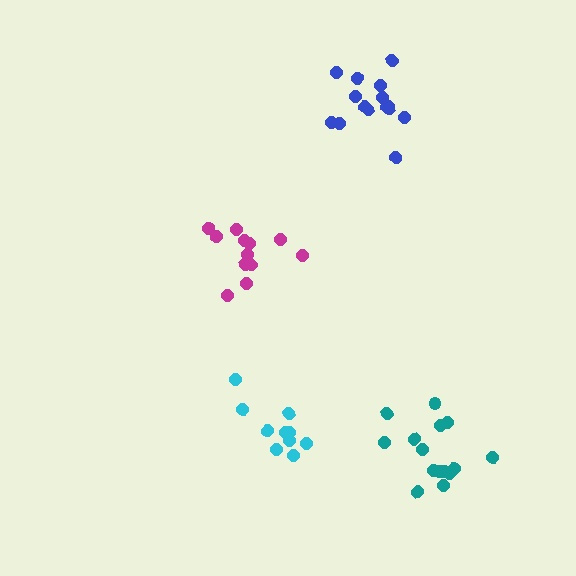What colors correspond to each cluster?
The clusters are colored: blue, teal, magenta, cyan.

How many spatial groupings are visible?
There are 4 spatial groupings.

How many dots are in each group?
Group 1: 15 dots, Group 2: 15 dots, Group 3: 12 dots, Group 4: 10 dots (52 total).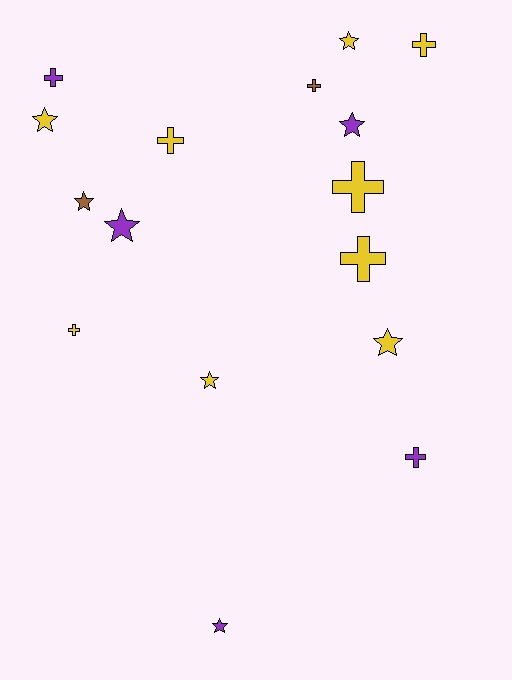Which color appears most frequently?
Yellow, with 9 objects.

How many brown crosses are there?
There is 1 brown cross.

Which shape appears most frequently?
Cross, with 8 objects.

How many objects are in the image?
There are 16 objects.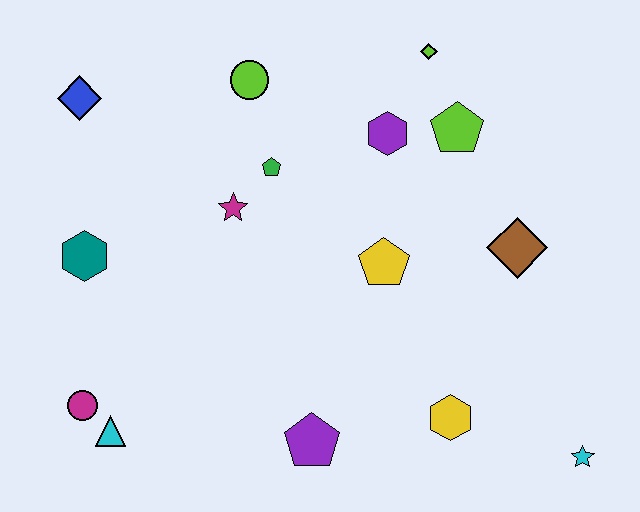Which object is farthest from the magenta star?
The cyan star is farthest from the magenta star.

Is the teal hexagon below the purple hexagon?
Yes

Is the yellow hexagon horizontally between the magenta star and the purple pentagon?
No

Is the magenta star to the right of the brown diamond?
No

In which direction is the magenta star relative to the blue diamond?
The magenta star is to the right of the blue diamond.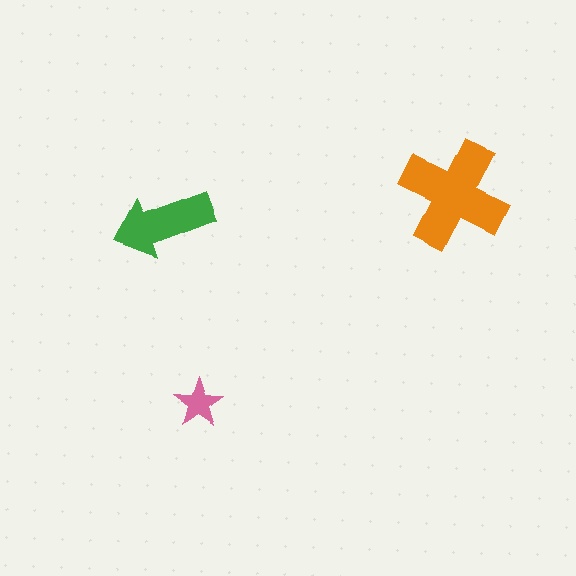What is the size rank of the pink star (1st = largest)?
3rd.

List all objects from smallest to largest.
The pink star, the green arrow, the orange cross.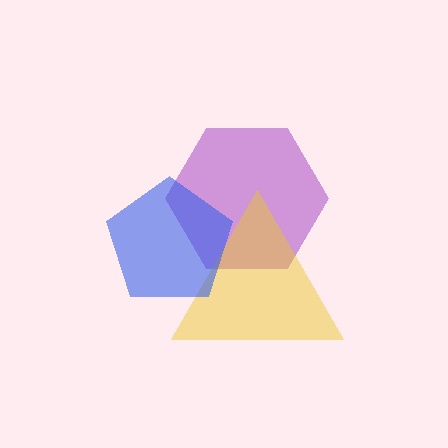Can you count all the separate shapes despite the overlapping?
Yes, there are 3 separate shapes.